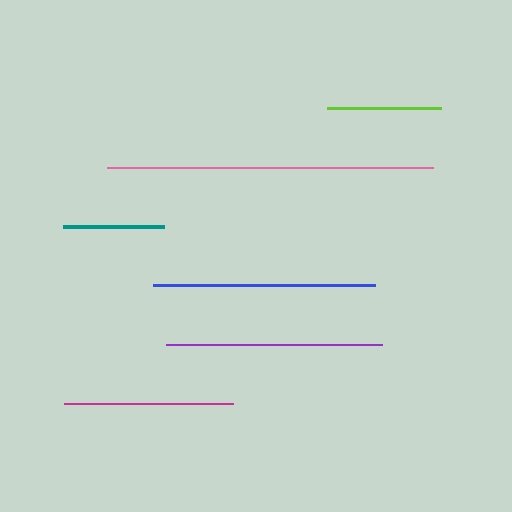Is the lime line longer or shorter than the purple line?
The purple line is longer than the lime line.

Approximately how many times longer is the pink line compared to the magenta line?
The pink line is approximately 1.9 times the length of the magenta line.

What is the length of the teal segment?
The teal segment is approximately 102 pixels long.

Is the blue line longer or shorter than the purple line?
The blue line is longer than the purple line.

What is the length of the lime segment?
The lime segment is approximately 114 pixels long.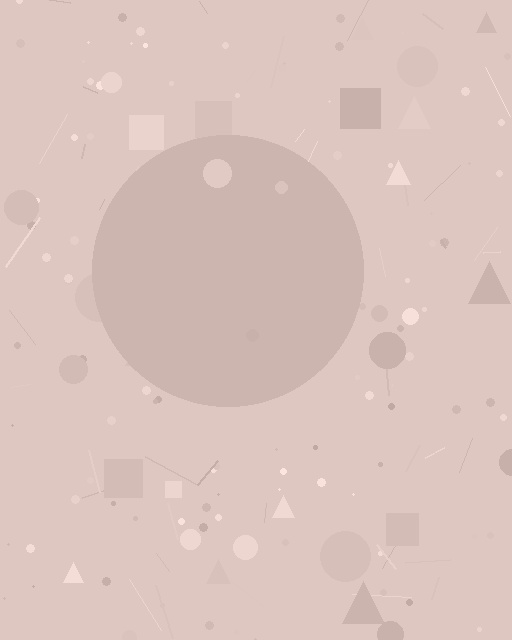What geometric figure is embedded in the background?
A circle is embedded in the background.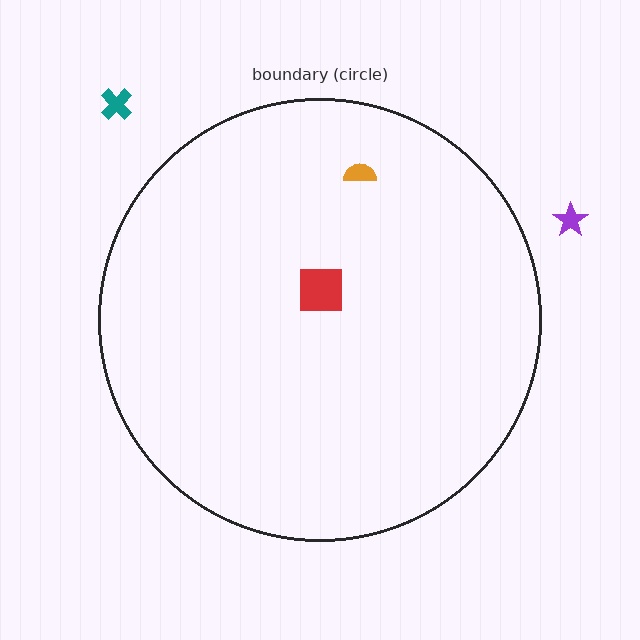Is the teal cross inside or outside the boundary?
Outside.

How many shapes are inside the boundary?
2 inside, 2 outside.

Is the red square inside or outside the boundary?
Inside.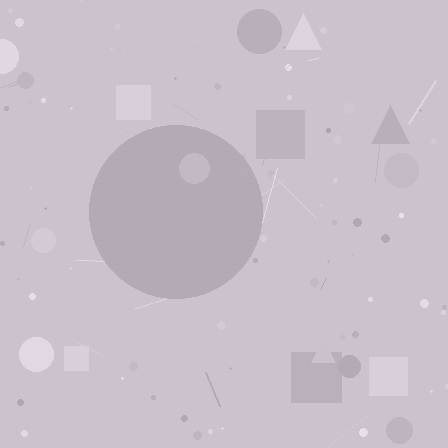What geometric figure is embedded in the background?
A circle is embedded in the background.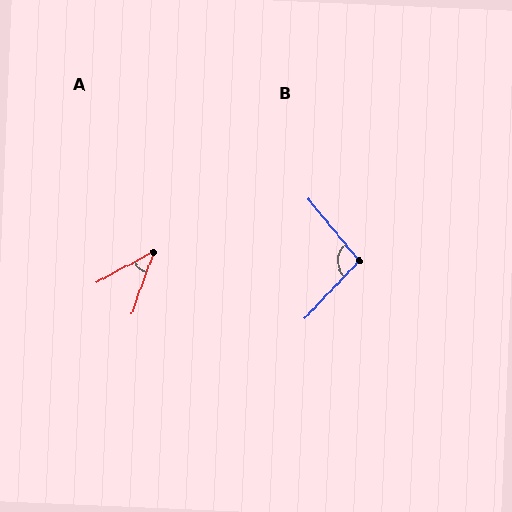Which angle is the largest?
B, at approximately 96 degrees.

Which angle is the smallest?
A, at approximately 42 degrees.